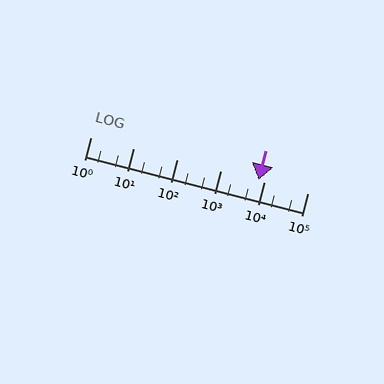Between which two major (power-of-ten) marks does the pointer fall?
The pointer is between 1000 and 10000.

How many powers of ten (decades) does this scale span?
The scale spans 5 decades, from 1 to 100000.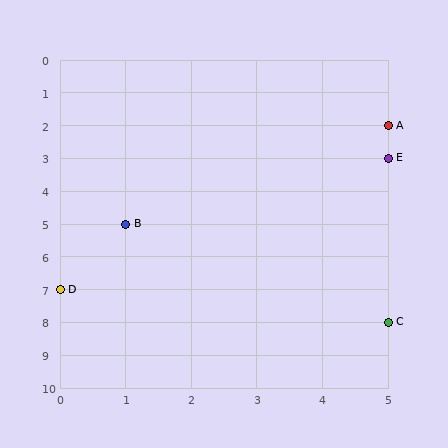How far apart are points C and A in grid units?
Points C and A are 6 rows apart.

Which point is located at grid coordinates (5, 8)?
Point C is at (5, 8).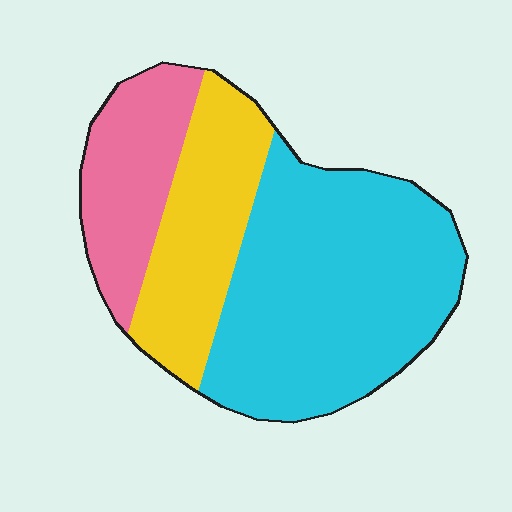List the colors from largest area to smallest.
From largest to smallest: cyan, yellow, pink.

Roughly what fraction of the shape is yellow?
Yellow covers 25% of the shape.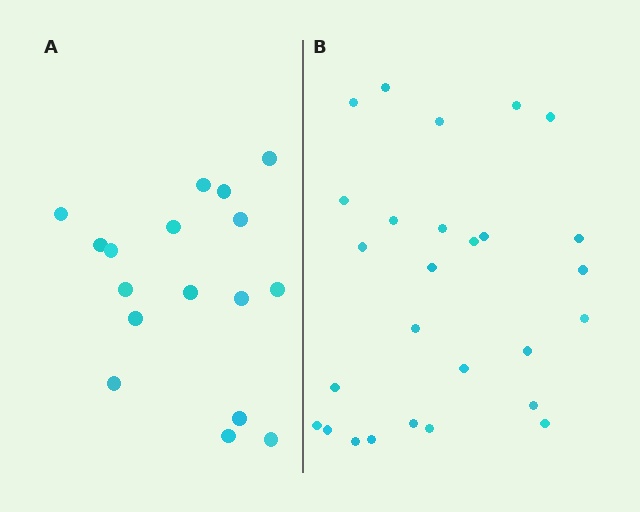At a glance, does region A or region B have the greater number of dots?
Region B (the right region) has more dots.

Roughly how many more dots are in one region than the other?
Region B has roughly 10 or so more dots than region A.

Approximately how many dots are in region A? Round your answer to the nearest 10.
About 20 dots. (The exact count is 17, which rounds to 20.)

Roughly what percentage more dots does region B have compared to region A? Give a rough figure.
About 60% more.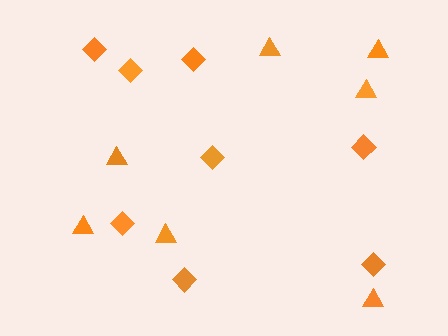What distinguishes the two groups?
There are 2 groups: one group of triangles (7) and one group of diamonds (8).